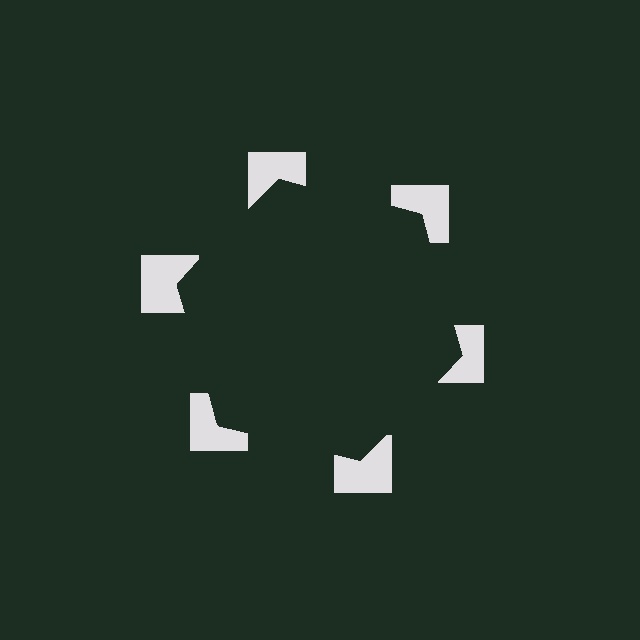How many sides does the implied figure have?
6 sides.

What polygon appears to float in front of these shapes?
An illusory hexagon — its edges are inferred from the aligned wedge cuts in the notched squares, not physically drawn.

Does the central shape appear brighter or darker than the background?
It typically appears slightly darker than the background, even though no actual brightness change is drawn.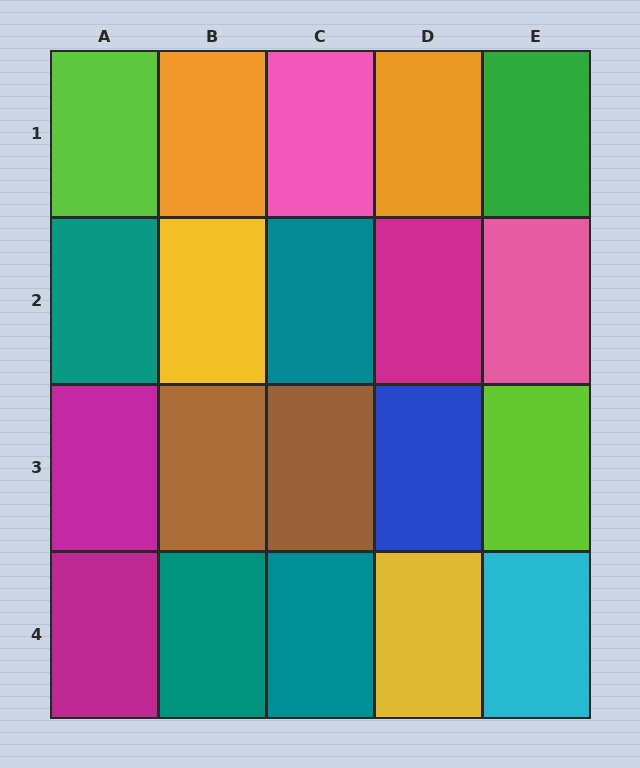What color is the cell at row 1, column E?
Green.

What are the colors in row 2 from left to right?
Teal, yellow, teal, magenta, pink.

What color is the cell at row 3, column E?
Lime.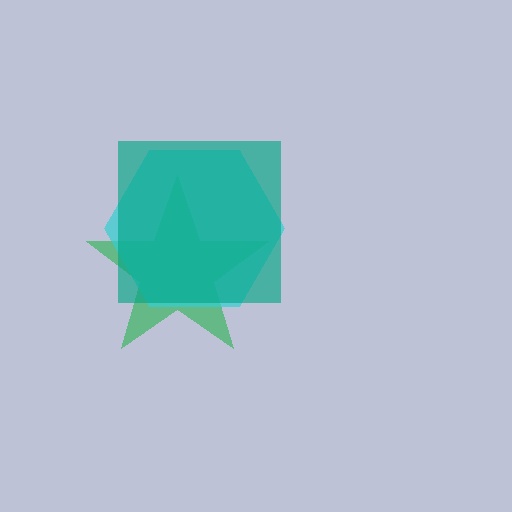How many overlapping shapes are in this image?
There are 3 overlapping shapes in the image.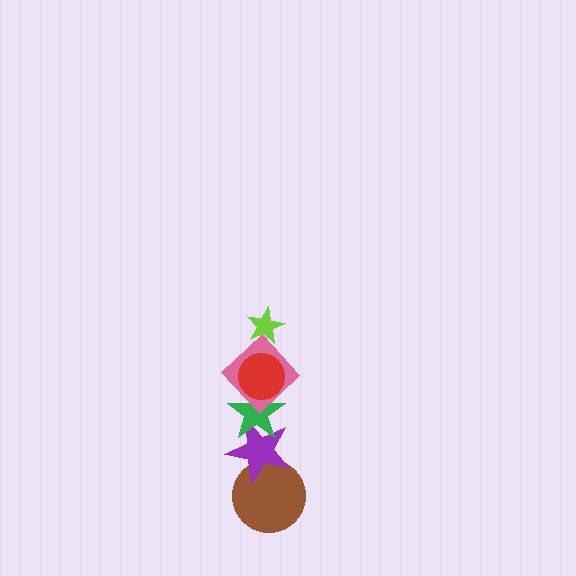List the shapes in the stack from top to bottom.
From top to bottom: the lime star, the red circle, the pink diamond, the green star, the purple star, the brown circle.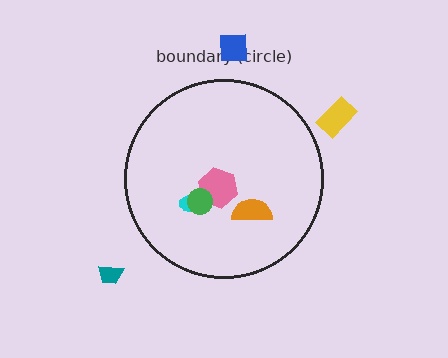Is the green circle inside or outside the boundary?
Inside.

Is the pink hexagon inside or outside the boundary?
Inside.